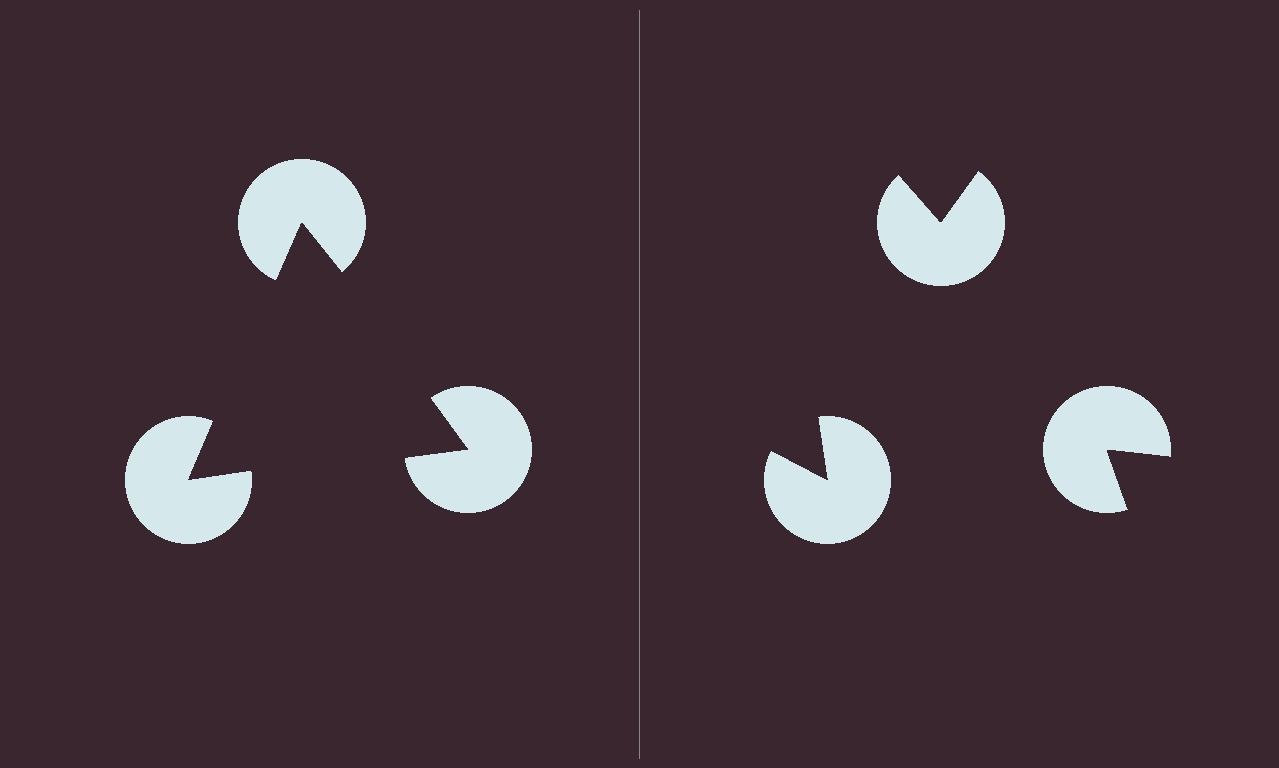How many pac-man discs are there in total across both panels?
6 — 3 on each side.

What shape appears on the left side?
An illusory triangle.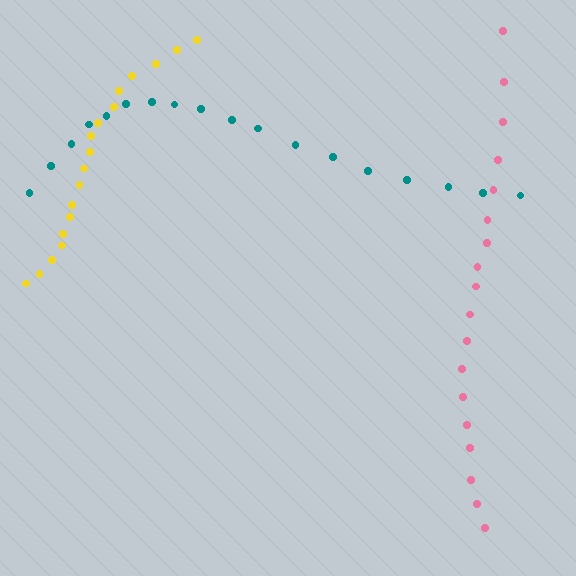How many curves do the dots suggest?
There are 3 distinct paths.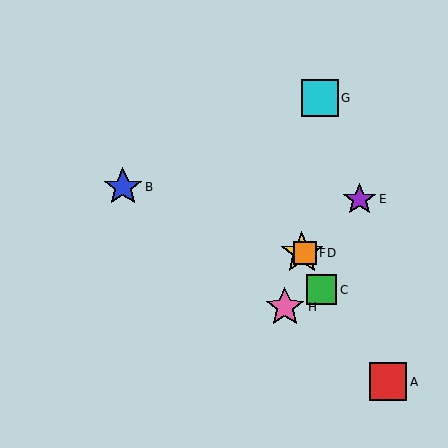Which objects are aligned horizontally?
Objects D, F are aligned horizontally.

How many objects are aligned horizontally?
2 objects (D, F) are aligned horizontally.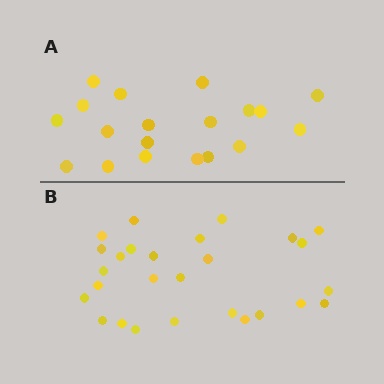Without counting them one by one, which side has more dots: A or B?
Region B (the bottom region) has more dots.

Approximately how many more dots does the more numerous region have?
Region B has roughly 8 or so more dots than region A.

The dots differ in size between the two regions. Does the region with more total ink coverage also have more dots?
No. Region A has more total ink coverage because its dots are larger, but region B actually contains more individual dots. Total area can be misleading — the number of items is what matters here.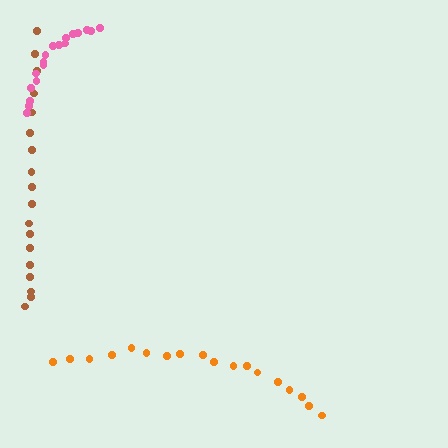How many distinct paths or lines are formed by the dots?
There are 3 distinct paths.